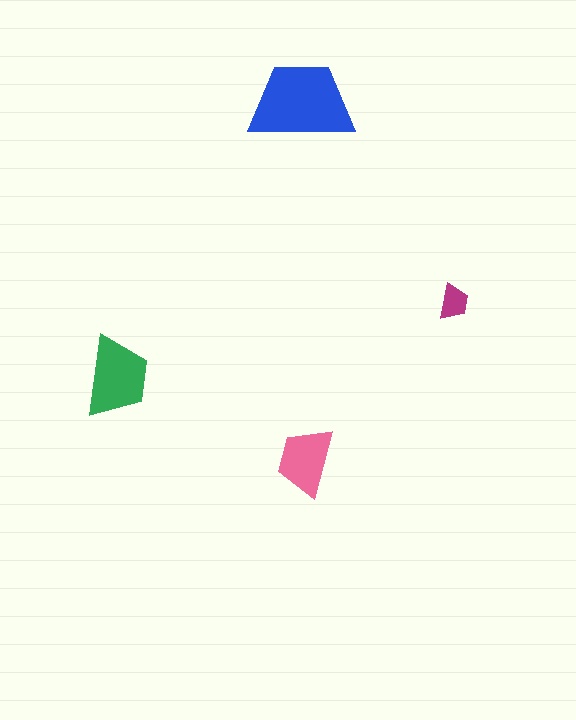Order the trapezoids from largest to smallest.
the blue one, the green one, the pink one, the magenta one.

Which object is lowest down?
The pink trapezoid is bottommost.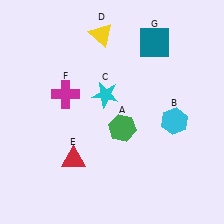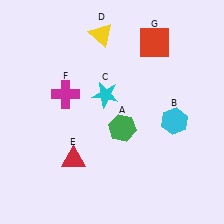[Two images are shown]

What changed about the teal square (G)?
In Image 1, G is teal. In Image 2, it changed to red.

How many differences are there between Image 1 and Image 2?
There is 1 difference between the two images.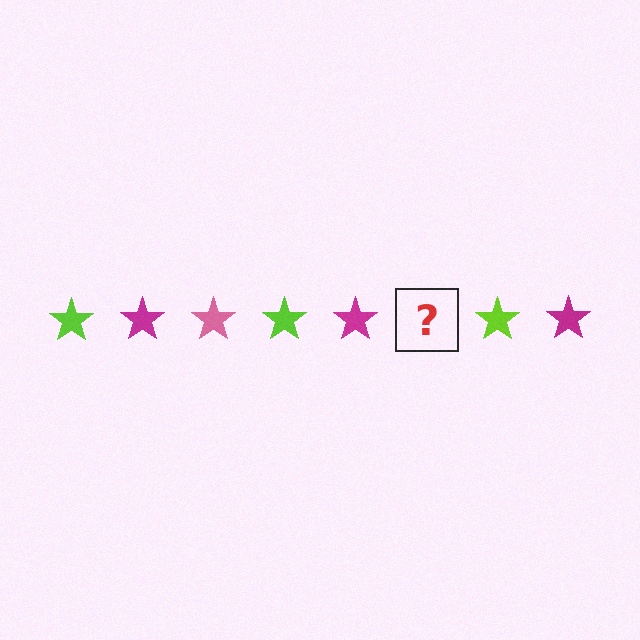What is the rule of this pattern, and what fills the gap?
The rule is that the pattern cycles through lime, magenta, pink stars. The gap should be filled with a pink star.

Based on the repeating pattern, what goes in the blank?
The blank should be a pink star.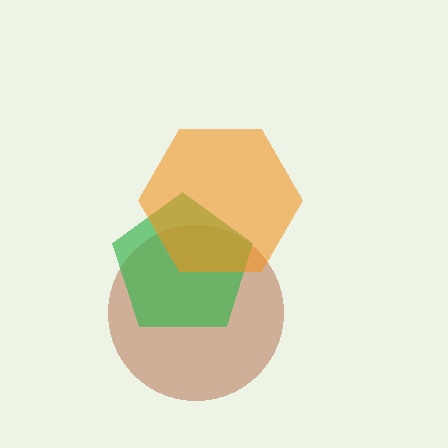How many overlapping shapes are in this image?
There are 3 overlapping shapes in the image.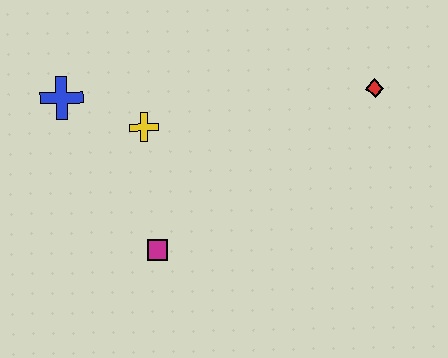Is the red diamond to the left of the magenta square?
No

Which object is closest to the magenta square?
The yellow cross is closest to the magenta square.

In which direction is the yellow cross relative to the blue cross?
The yellow cross is to the right of the blue cross.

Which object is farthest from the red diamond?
The blue cross is farthest from the red diamond.